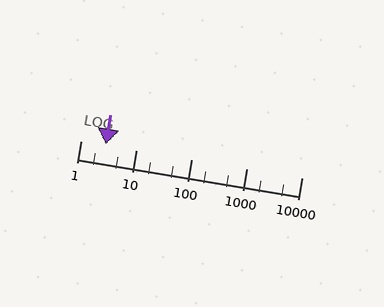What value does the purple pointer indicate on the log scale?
The pointer indicates approximately 2.9.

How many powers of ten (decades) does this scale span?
The scale spans 4 decades, from 1 to 10000.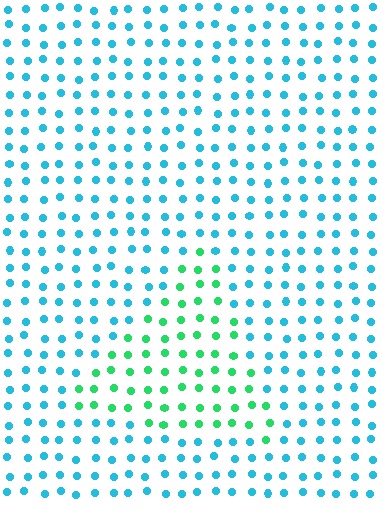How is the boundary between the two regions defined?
The boundary is defined purely by a slight shift in hue (about 49 degrees). Spacing, size, and orientation are identical on both sides.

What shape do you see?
I see a triangle.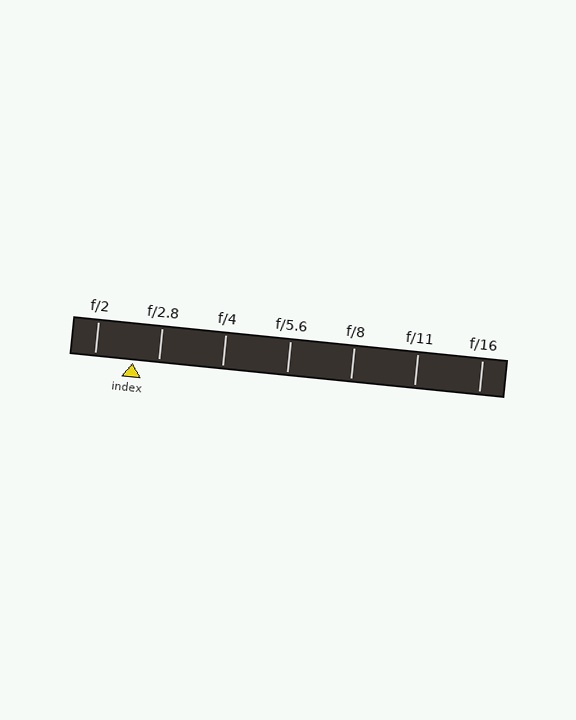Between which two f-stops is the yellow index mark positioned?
The index mark is between f/2 and f/2.8.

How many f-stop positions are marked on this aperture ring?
There are 7 f-stop positions marked.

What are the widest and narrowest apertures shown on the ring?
The widest aperture shown is f/2 and the narrowest is f/16.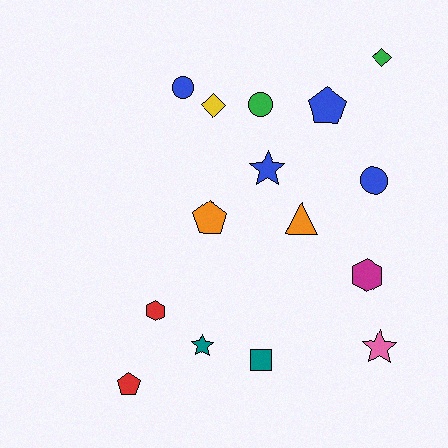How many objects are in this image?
There are 15 objects.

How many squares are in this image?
There is 1 square.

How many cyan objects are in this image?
There are no cyan objects.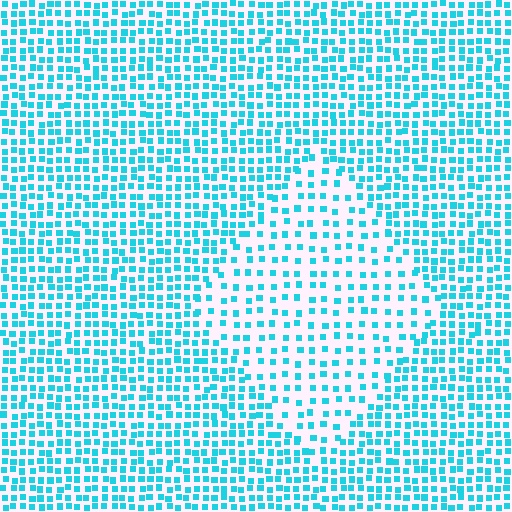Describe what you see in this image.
The image contains small cyan elements arranged at two different densities. A diamond-shaped region is visible where the elements are less densely packed than the surrounding area.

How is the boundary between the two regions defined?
The boundary is defined by a change in element density (approximately 1.9x ratio). All elements are the same color, size, and shape.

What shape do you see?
I see a diamond.